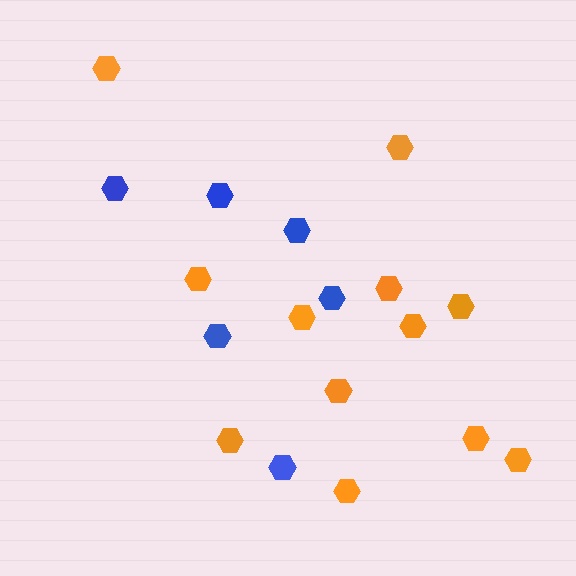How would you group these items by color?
There are 2 groups: one group of orange hexagons (12) and one group of blue hexagons (6).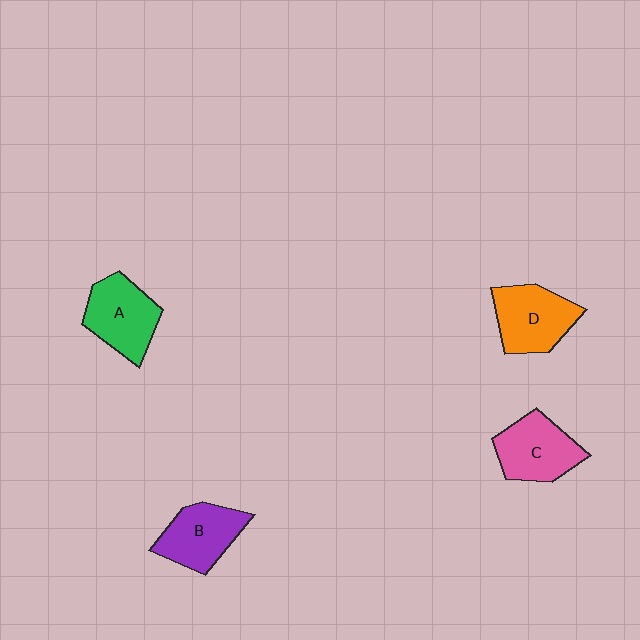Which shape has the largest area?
Shape D (orange).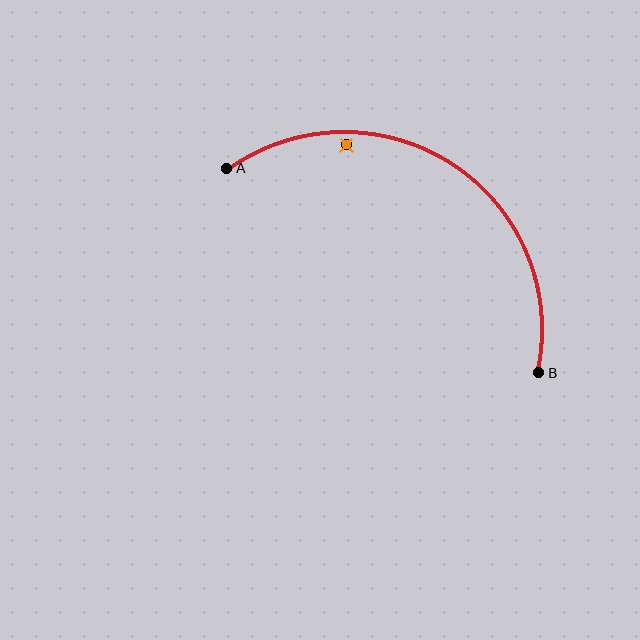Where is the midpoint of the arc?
The arc midpoint is the point on the curve farthest from the straight line joining A and B. It sits above that line.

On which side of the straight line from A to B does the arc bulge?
The arc bulges above the straight line connecting A and B.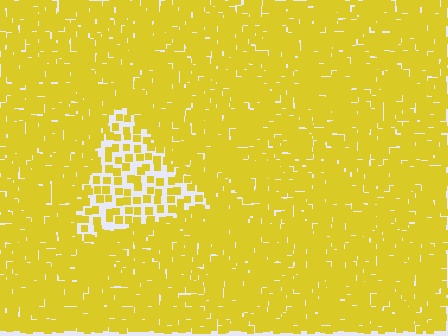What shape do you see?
I see a triangle.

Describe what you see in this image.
The image contains small yellow elements arranged at two different densities. A triangle-shaped region is visible where the elements are less densely packed than the surrounding area.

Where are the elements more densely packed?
The elements are more densely packed outside the triangle boundary.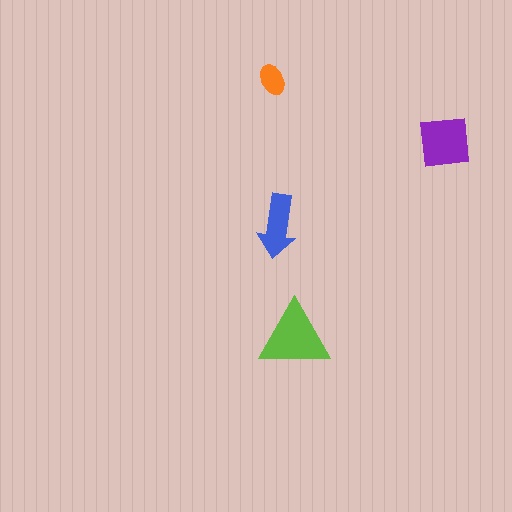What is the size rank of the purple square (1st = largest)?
2nd.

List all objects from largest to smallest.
The lime triangle, the purple square, the blue arrow, the orange ellipse.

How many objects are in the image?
There are 4 objects in the image.